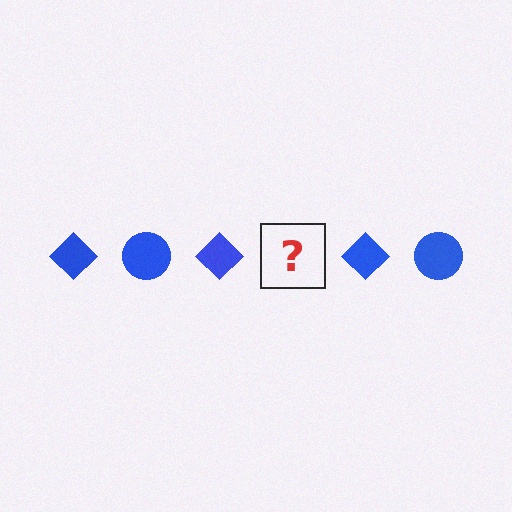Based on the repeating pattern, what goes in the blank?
The blank should be a blue circle.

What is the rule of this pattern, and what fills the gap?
The rule is that the pattern cycles through diamond, circle shapes in blue. The gap should be filled with a blue circle.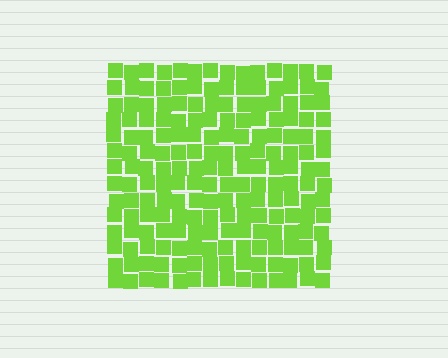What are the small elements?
The small elements are squares.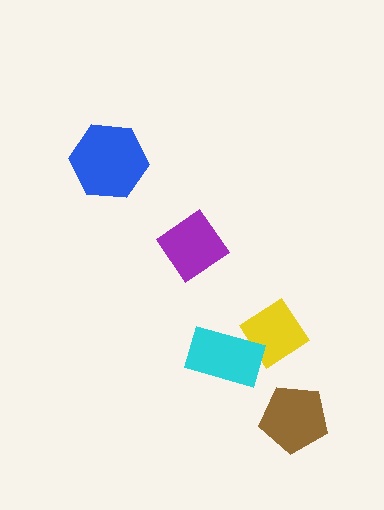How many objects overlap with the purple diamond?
0 objects overlap with the purple diamond.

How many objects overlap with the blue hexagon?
0 objects overlap with the blue hexagon.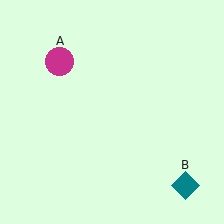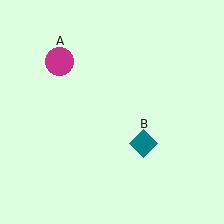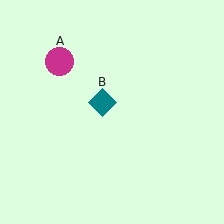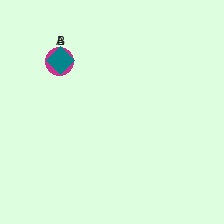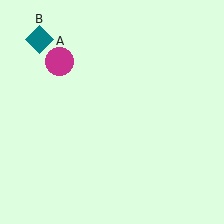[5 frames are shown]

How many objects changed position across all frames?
1 object changed position: teal diamond (object B).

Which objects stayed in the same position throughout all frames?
Magenta circle (object A) remained stationary.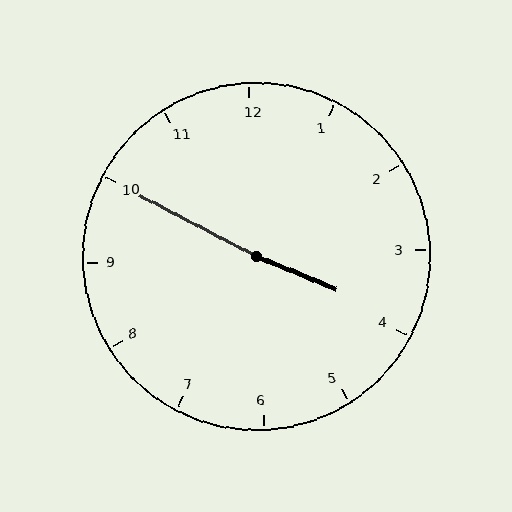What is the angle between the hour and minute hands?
Approximately 175 degrees.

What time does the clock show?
3:50.